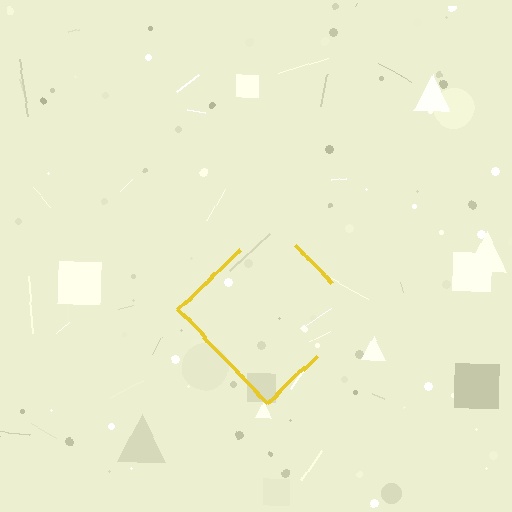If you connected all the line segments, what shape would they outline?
They would outline a diamond.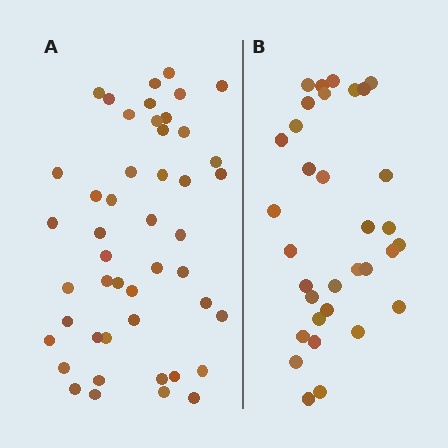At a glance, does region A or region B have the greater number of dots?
Region A (the left region) has more dots.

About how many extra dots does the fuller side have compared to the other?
Region A has approximately 15 more dots than region B.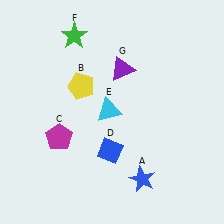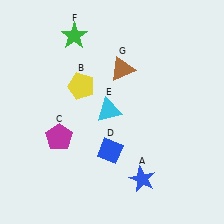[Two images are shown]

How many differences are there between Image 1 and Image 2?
There is 1 difference between the two images.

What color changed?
The triangle (G) changed from purple in Image 1 to brown in Image 2.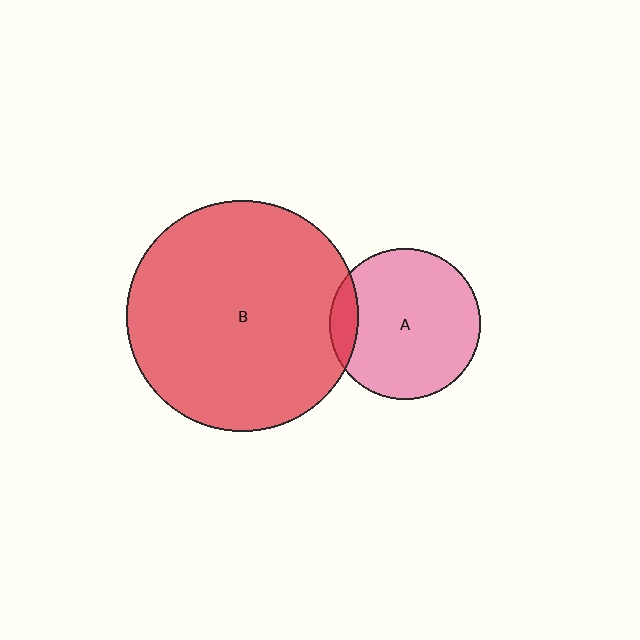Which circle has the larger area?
Circle B (red).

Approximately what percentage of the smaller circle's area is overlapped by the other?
Approximately 10%.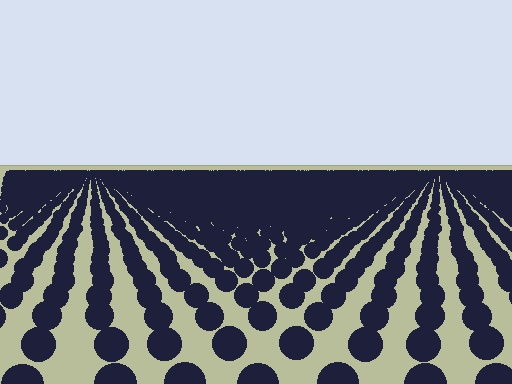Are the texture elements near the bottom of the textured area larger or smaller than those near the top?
Larger. Near the bottom, elements are closer to the viewer and appear at a bigger on-screen size.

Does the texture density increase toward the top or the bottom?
Density increases toward the top.